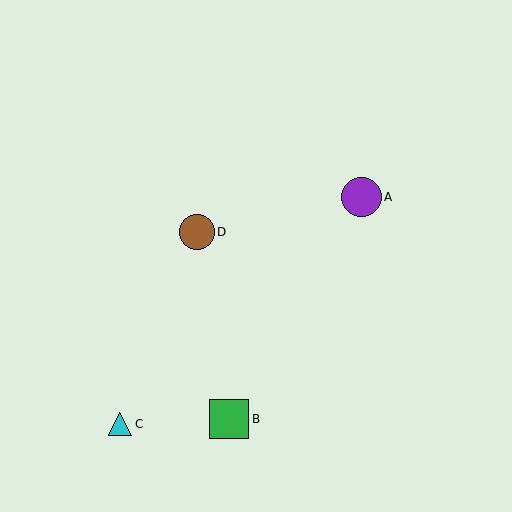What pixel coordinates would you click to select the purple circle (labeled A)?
Click at (362, 197) to select the purple circle A.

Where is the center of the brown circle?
The center of the brown circle is at (197, 232).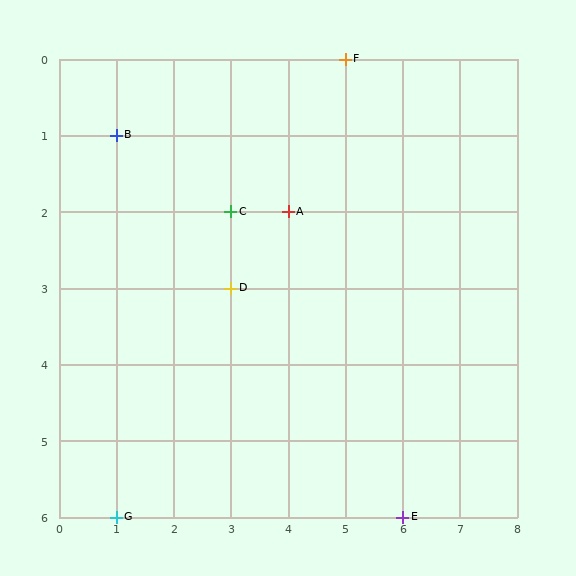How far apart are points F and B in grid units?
Points F and B are 4 columns and 1 row apart (about 4.1 grid units diagonally).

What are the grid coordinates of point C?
Point C is at grid coordinates (3, 2).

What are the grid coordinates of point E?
Point E is at grid coordinates (6, 6).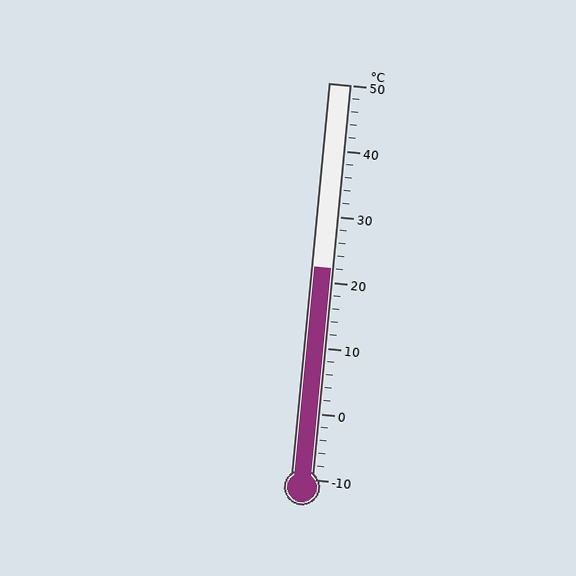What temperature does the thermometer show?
The thermometer shows approximately 22°C.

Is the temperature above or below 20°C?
The temperature is above 20°C.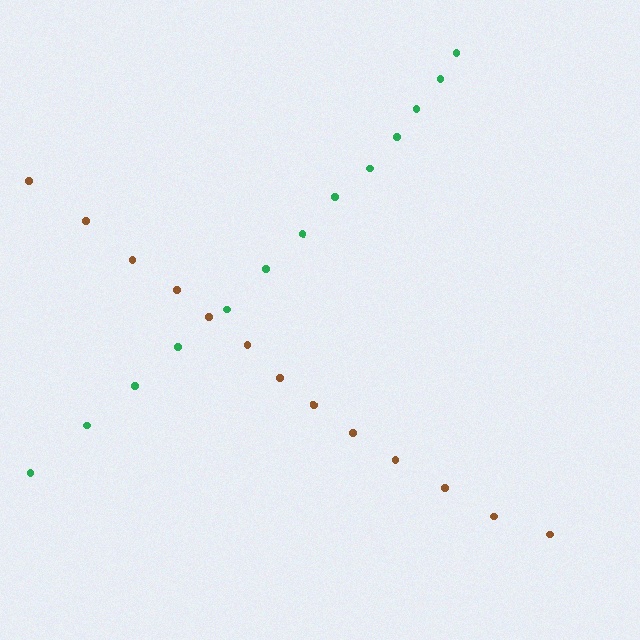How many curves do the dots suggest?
There are 2 distinct paths.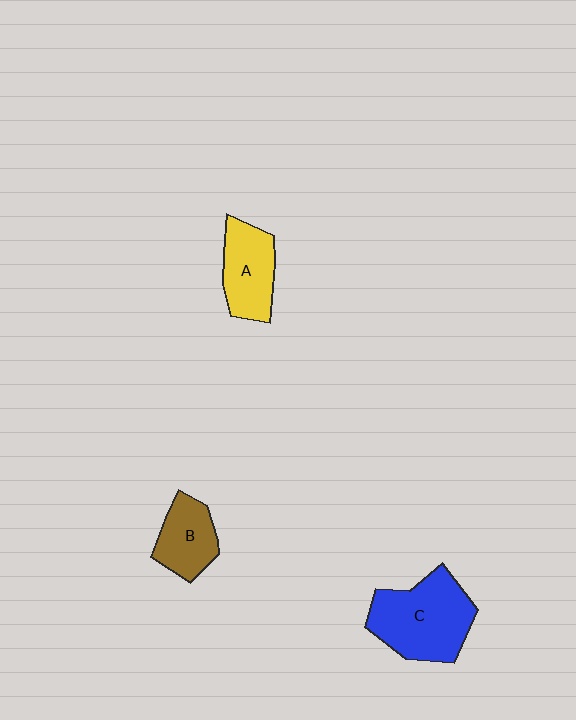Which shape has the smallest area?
Shape B (brown).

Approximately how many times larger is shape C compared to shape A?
Approximately 1.5 times.